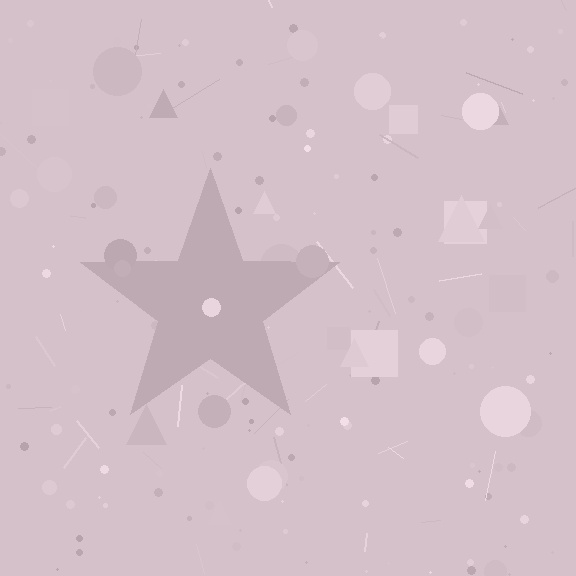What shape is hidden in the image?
A star is hidden in the image.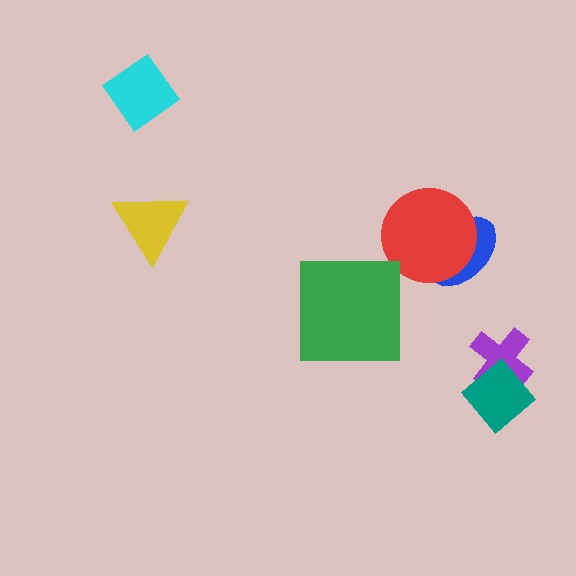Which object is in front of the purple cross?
The teal diamond is in front of the purple cross.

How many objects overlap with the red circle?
1 object overlaps with the red circle.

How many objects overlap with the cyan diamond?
0 objects overlap with the cyan diamond.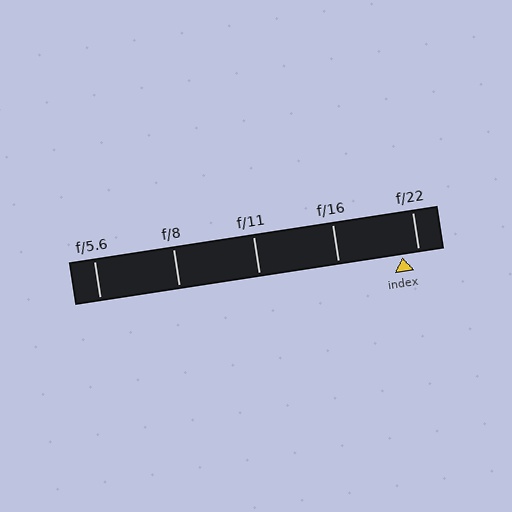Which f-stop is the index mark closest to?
The index mark is closest to f/22.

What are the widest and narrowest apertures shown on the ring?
The widest aperture shown is f/5.6 and the narrowest is f/22.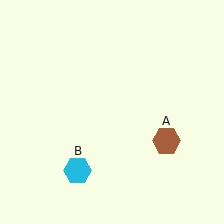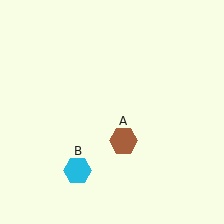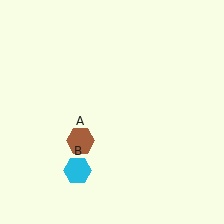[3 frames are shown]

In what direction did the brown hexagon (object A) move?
The brown hexagon (object A) moved left.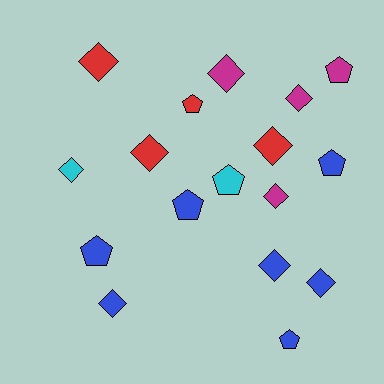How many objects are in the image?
There are 17 objects.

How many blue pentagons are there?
There are 4 blue pentagons.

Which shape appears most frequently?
Diamond, with 10 objects.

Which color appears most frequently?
Blue, with 7 objects.